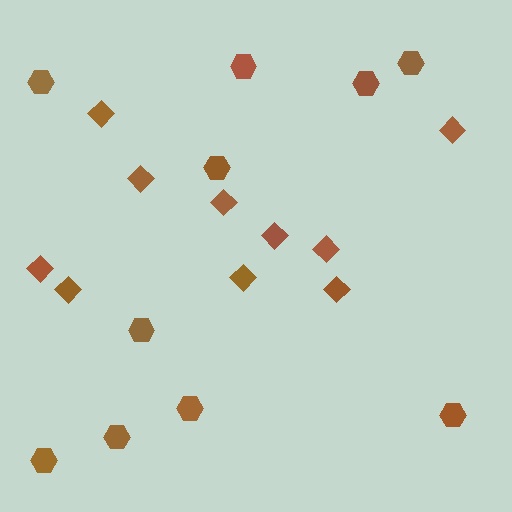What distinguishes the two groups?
There are 2 groups: one group of hexagons (10) and one group of diamonds (10).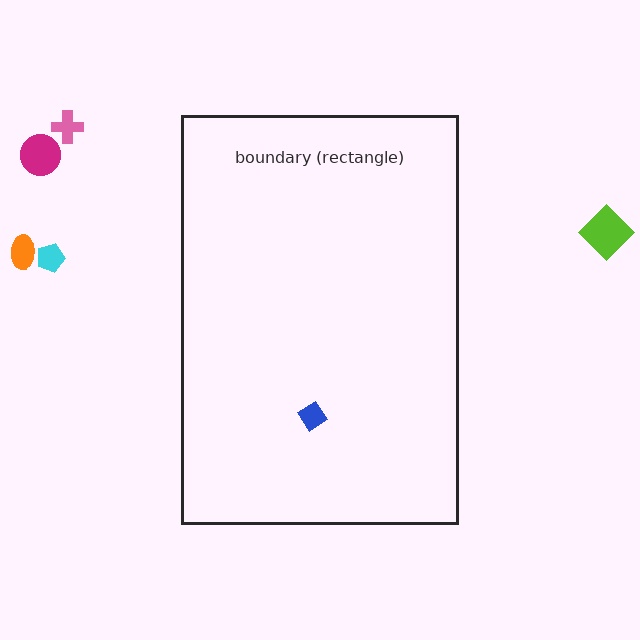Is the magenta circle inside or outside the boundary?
Outside.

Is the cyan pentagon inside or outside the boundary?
Outside.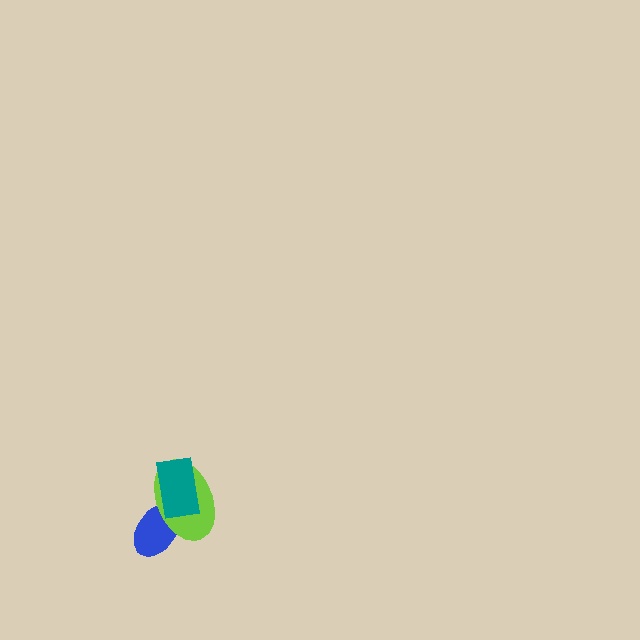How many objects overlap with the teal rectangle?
2 objects overlap with the teal rectangle.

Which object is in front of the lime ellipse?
The teal rectangle is in front of the lime ellipse.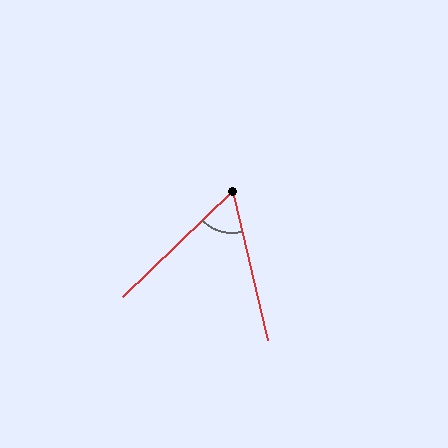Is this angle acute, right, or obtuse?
It is acute.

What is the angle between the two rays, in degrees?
Approximately 59 degrees.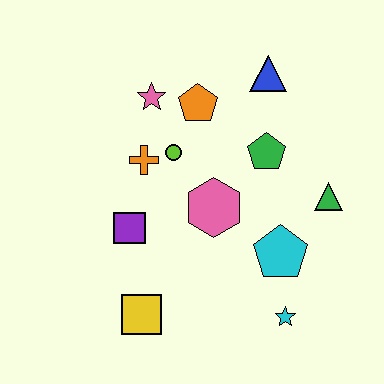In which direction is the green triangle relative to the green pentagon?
The green triangle is to the right of the green pentagon.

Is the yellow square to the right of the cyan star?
No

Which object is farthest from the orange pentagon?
The cyan star is farthest from the orange pentagon.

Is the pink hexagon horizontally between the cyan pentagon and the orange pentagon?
Yes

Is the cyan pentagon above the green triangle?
No